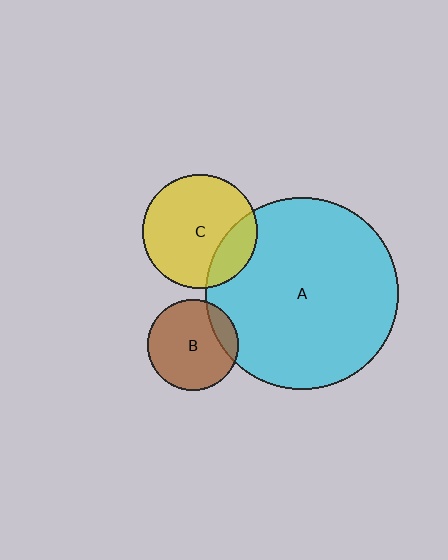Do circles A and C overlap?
Yes.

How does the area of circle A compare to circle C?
Approximately 2.8 times.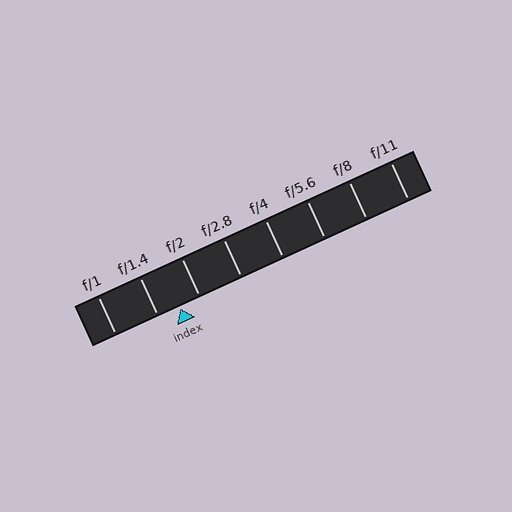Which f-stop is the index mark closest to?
The index mark is closest to f/2.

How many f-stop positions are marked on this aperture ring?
There are 8 f-stop positions marked.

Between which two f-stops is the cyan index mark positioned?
The index mark is between f/1.4 and f/2.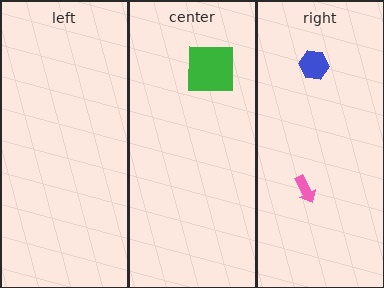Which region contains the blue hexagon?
The right region.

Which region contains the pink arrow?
The right region.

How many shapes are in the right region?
2.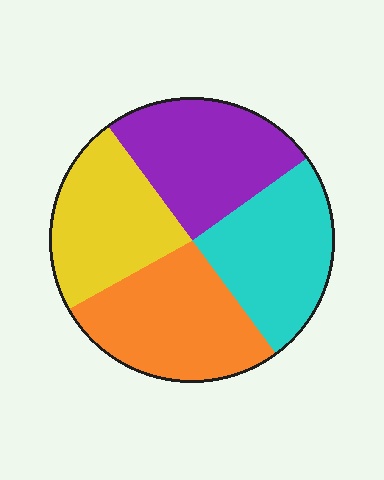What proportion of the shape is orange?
Orange covers roughly 25% of the shape.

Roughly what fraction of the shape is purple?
Purple covers roughly 25% of the shape.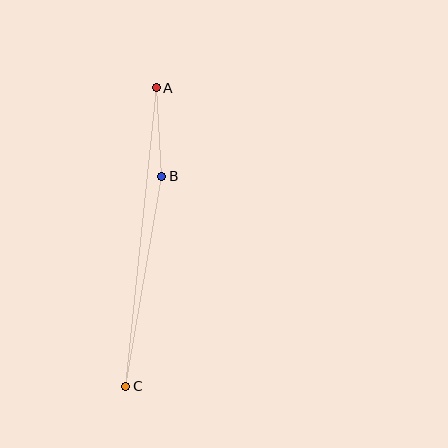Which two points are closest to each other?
Points A and B are closest to each other.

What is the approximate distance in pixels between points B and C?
The distance between B and C is approximately 213 pixels.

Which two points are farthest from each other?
Points A and C are farthest from each other.